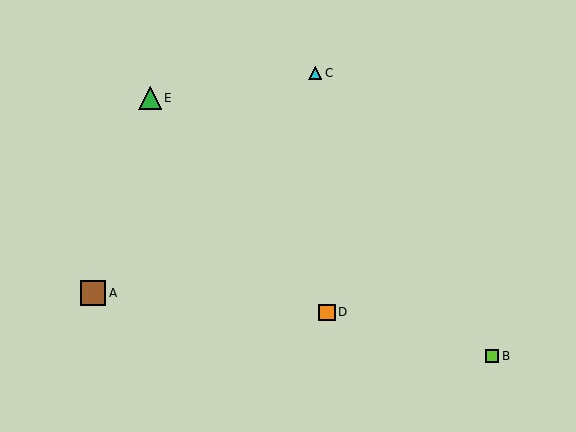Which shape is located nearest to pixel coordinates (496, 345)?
The lime square (labeled B) at (492, 356) is nearest to that location.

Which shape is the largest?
The brown square (labeled A) is the largest.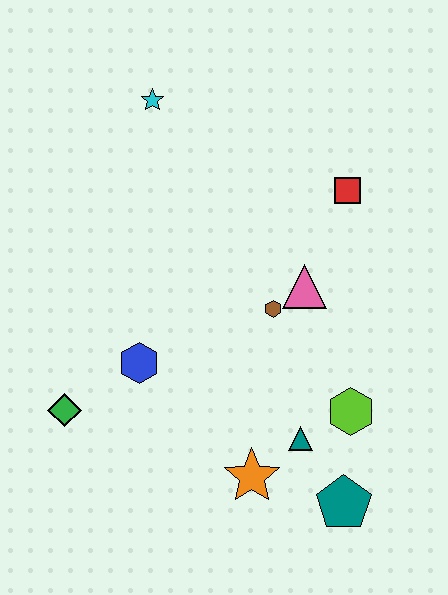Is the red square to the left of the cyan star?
No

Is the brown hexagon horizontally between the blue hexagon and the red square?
Yes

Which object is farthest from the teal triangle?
The cyan star is farthest from the teal triangle.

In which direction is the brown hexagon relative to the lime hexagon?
The brown hexagon is above the lime hexagon.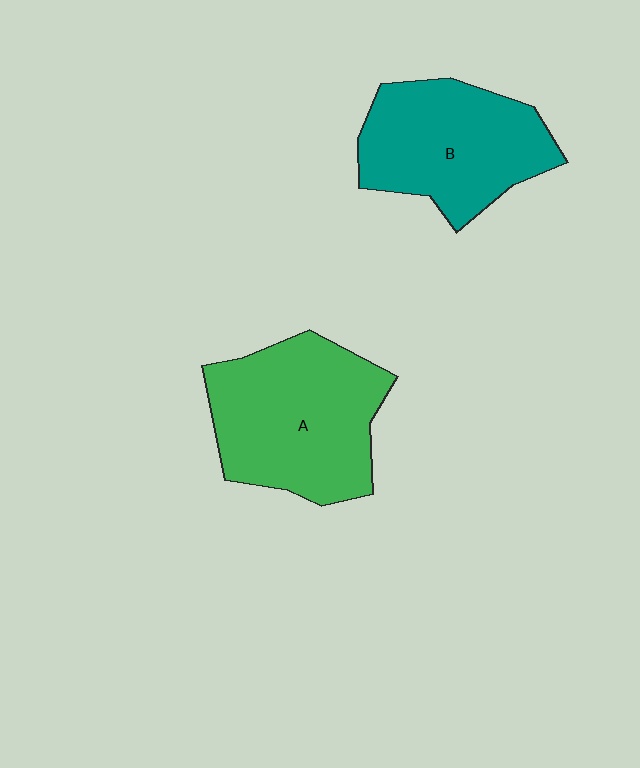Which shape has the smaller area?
Shape B (teal).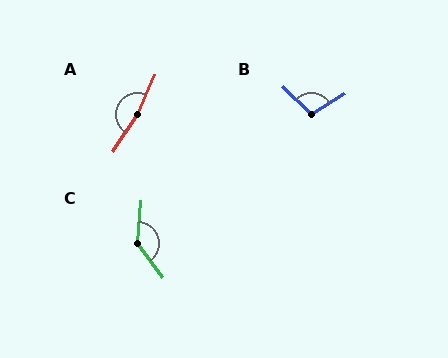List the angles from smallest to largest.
B (104°), C (138°), A (170°).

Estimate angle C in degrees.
Approximately 138 degrees.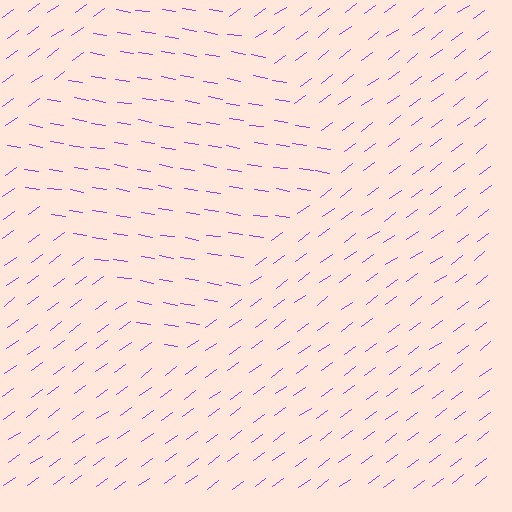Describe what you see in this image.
The image is filled with small purple line segments. A diamond region in the image has lines oriented differently from the surrounding lines, creating a visible texture boundary.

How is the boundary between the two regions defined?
The boundary is defined purely by a change in line orientation (approximately 45 degrees difference). All lines are the same color and thickness.